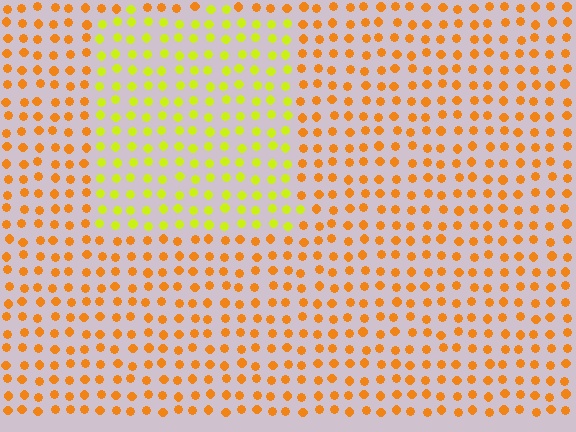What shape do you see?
I see a rectangle.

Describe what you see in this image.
The image is filled with small orange elements in a uniform arrangement. A rectangle-shaped region is visible where the elements are tinted to a slightly different hue, forming a subtle color boundary.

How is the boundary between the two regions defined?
The boundary is defined purely by a slight shift in hue (about 41 degrees). Spacing, size, and orientation are identical on both sides.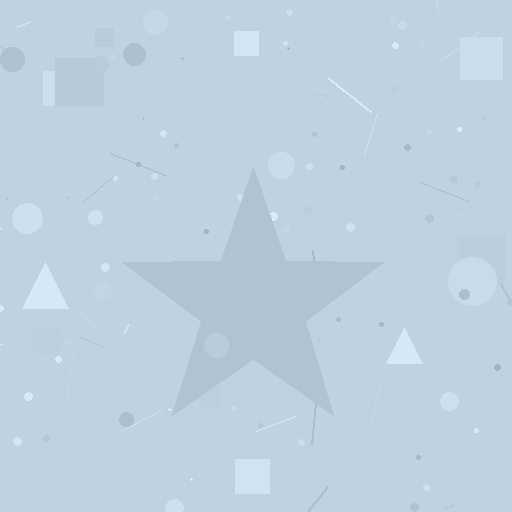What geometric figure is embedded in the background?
A star is embedded in the background.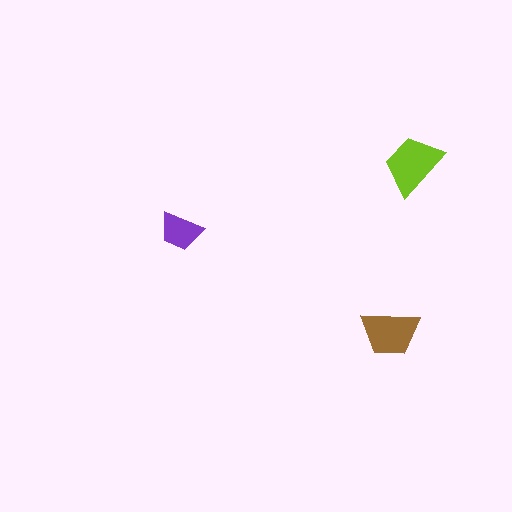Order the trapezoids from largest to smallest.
the lime one, the brown one, the purple one.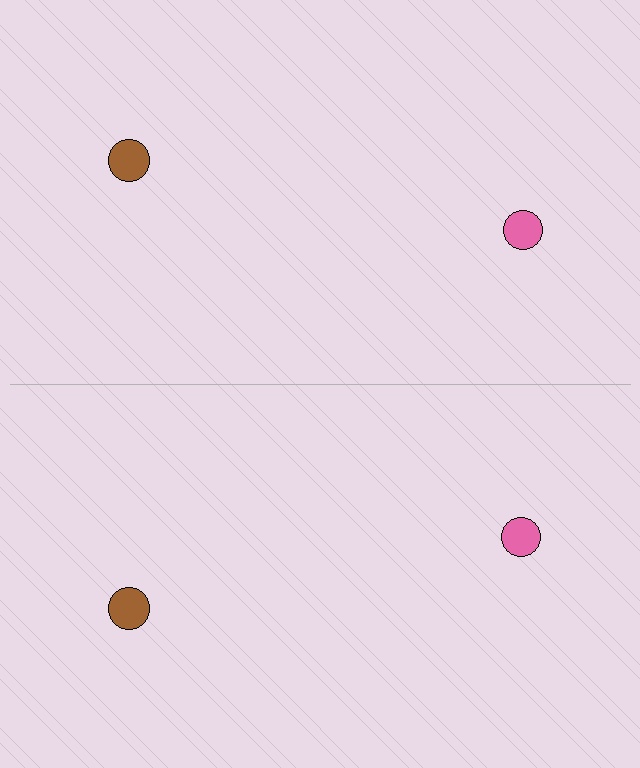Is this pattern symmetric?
Yes, this pattern has bilateral (reflection) symmetry.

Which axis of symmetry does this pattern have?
The pattern has a horizontal axis of symmetry running through the center of the image.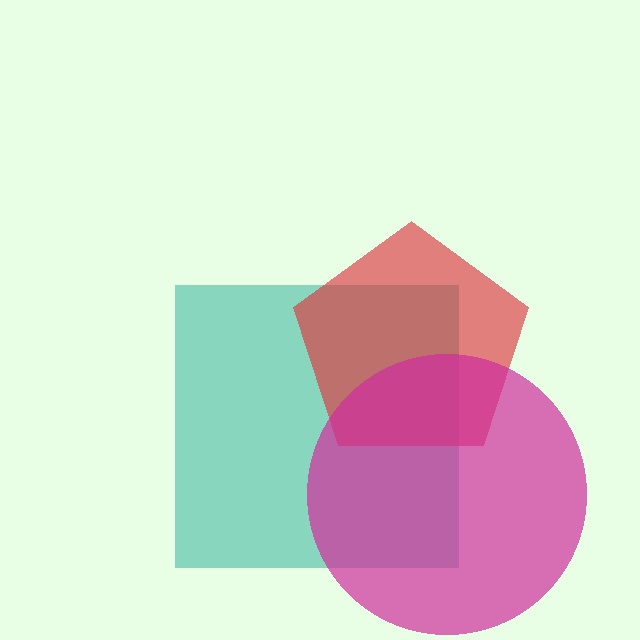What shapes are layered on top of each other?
The layered shapes are: a teal square, a red pentagon, a magenta circle.